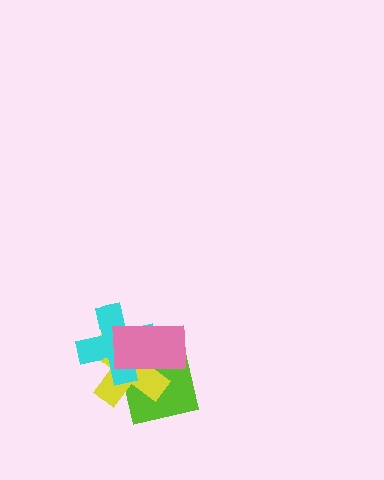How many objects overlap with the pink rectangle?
3 objects overlap with the pink rectangle.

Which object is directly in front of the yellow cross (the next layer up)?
The cyan cross is directly in front of the yellow cross.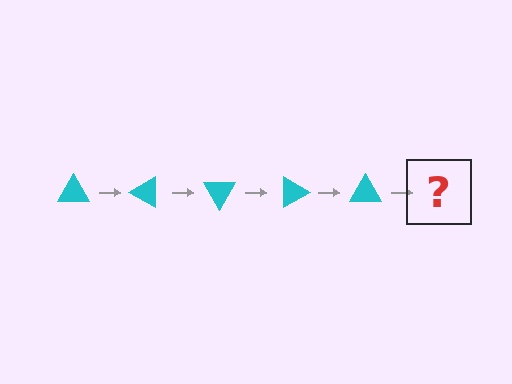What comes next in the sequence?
The next element should be a cyan triangle rotated 150 degrees.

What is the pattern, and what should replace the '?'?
The pattern is that the triangle rotates 30 degrees each step. The '?' should be a cyan triangle rotated 150 degrees.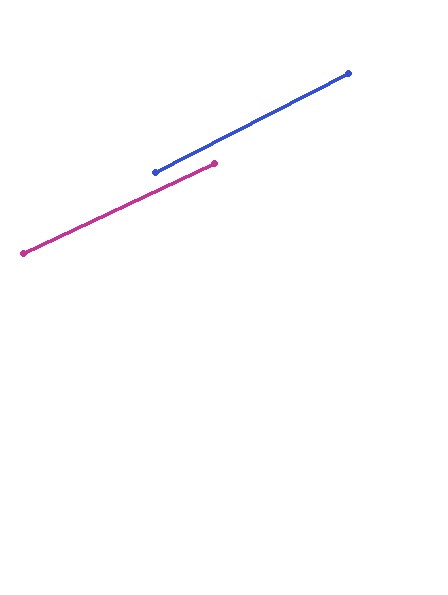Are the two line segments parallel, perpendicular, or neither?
Parallel — their directions differ by only 1.8°.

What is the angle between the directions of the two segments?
Approximately 2 degrees.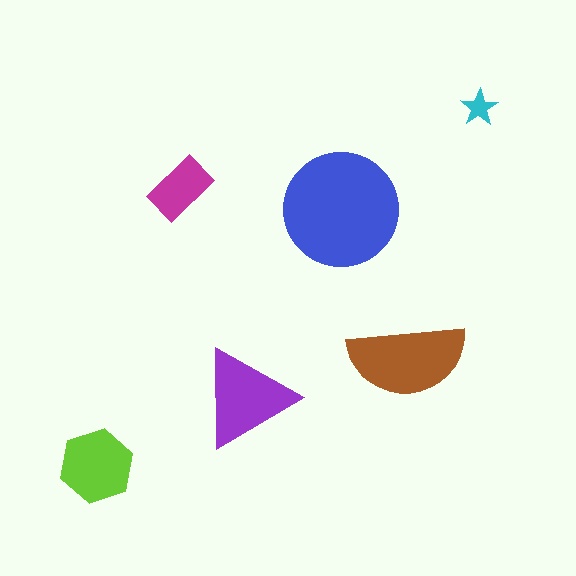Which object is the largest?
The blue circle.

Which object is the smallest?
The cyan star.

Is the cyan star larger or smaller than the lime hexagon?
Smaller.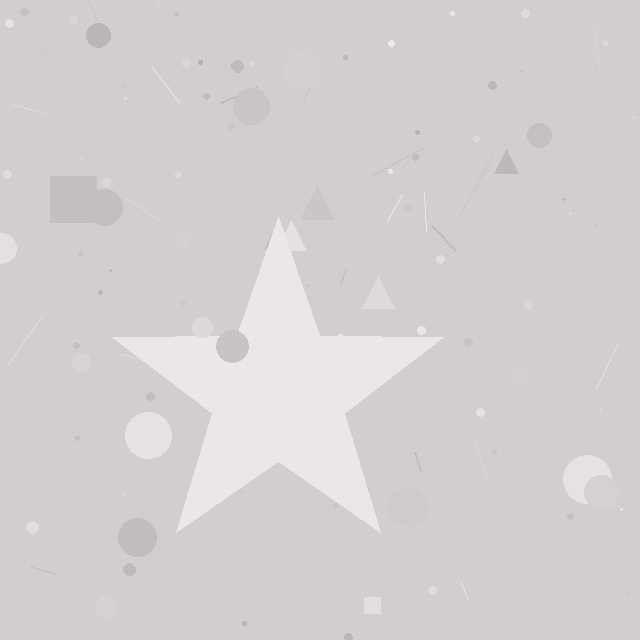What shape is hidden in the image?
A star is hidden in the image.